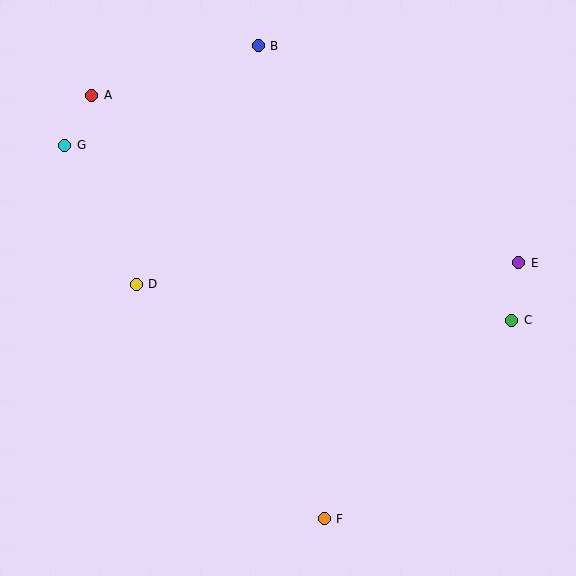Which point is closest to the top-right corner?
Point E is closest to the top-right corner.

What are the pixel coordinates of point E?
Point E is at (519, 263).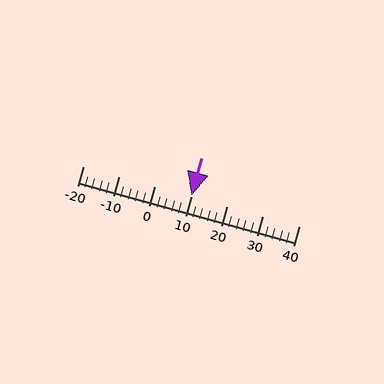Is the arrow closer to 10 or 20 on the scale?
The arrow is closer to 10.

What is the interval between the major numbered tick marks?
The major tick marks are spaced 10 units apart.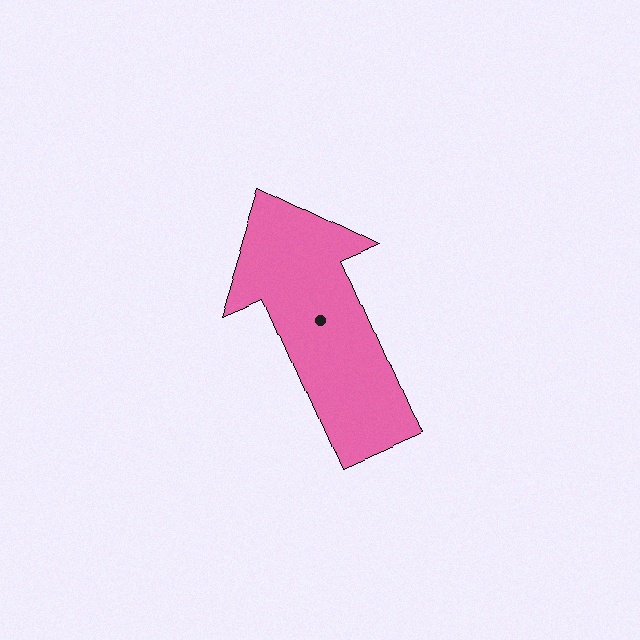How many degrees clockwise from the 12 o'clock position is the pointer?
Approximately 336 degrees.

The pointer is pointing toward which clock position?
Roughly 11 o'clock.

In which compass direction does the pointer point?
Northwest.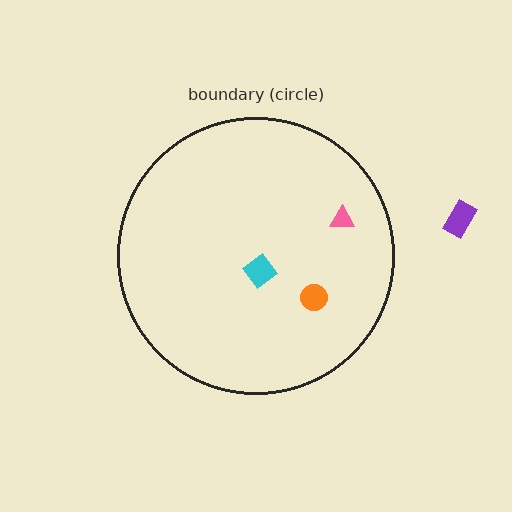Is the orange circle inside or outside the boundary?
Inside.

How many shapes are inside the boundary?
3 inside, 1 outside.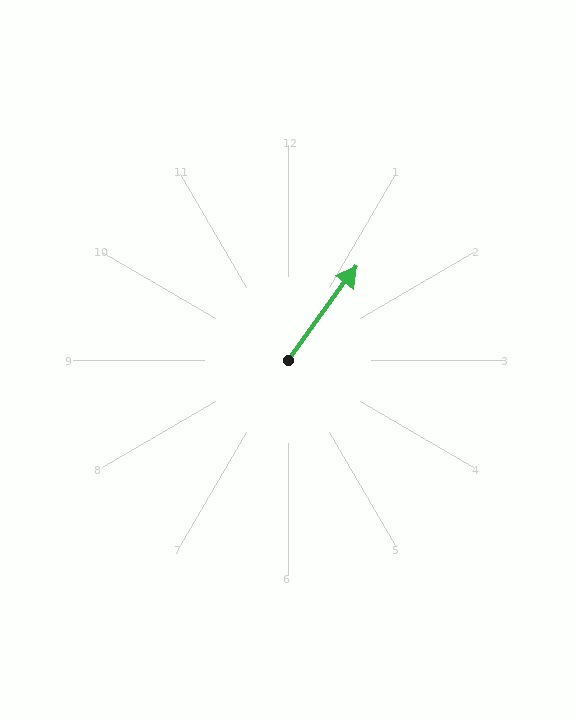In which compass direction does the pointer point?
Northeast.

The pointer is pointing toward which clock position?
Roughly 1 o'clock.